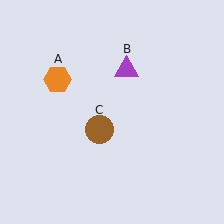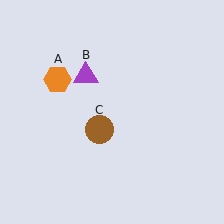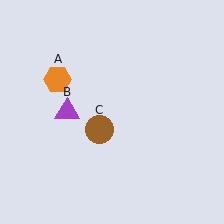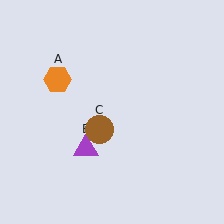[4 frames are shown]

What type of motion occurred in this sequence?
The purple triangle (object B) rotated counterclockwise around the center of the scene.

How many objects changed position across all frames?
1 object changed position: purple triangle (object B).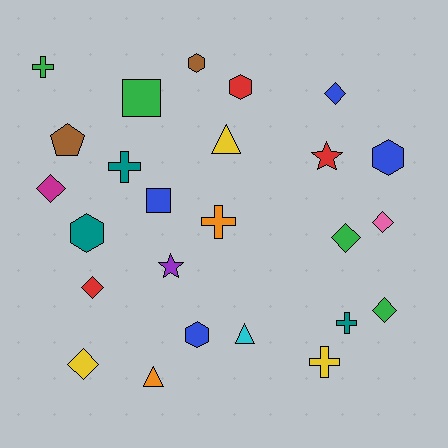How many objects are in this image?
There are 25 objects.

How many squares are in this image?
There are 2 squares.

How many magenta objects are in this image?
There is 1 magenta object.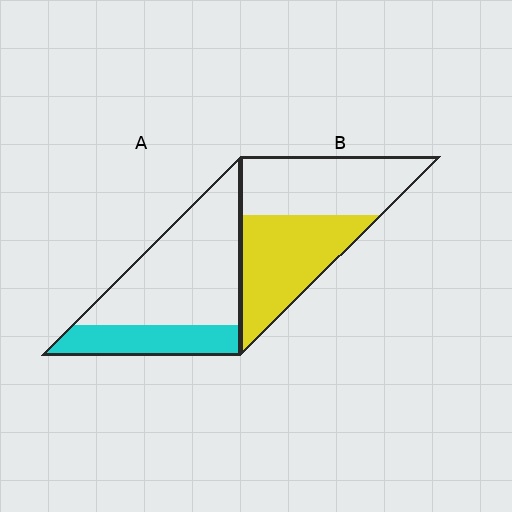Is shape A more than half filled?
No.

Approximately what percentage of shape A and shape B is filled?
A is approximately 30% and B is approximately 50%.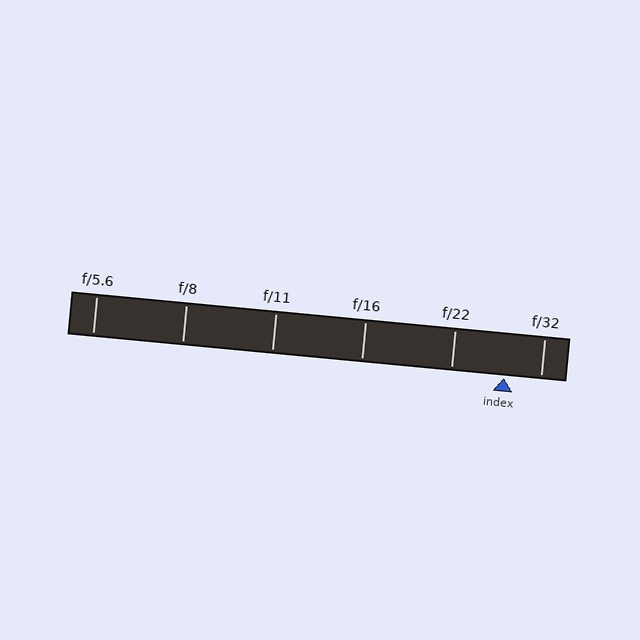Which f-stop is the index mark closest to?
The index mark is closest to f/32.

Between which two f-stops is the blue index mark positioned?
The index mark is between f/22 and f/32.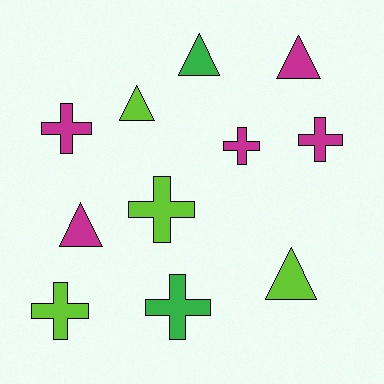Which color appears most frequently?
Magenta, with 5 objects.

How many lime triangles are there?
There are 2 lime triangles.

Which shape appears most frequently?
Cross, with 6 objects.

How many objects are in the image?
There are 11 objects.